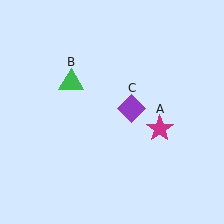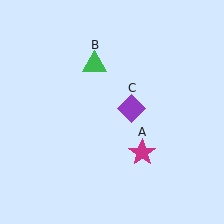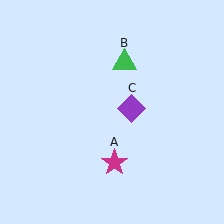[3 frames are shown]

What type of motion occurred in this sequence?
The magenta star (object A), green triangle (object B) rotated clockwise around the center of the scene.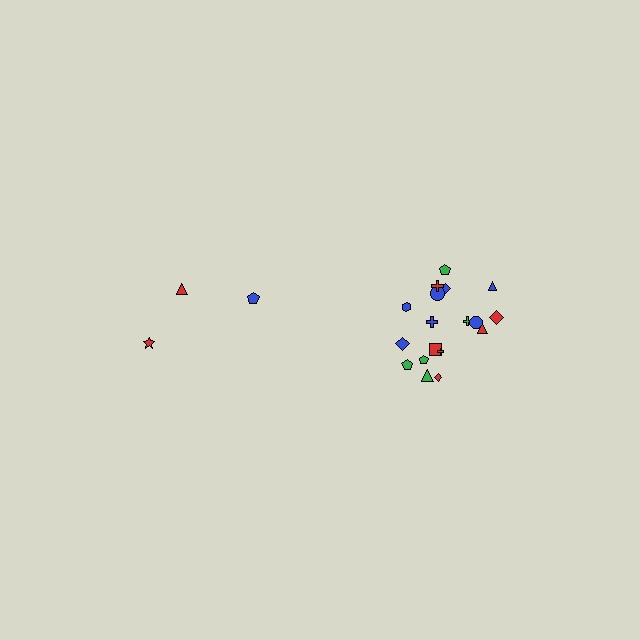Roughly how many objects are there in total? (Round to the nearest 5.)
Roughly 20 objects in total.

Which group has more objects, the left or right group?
The right group.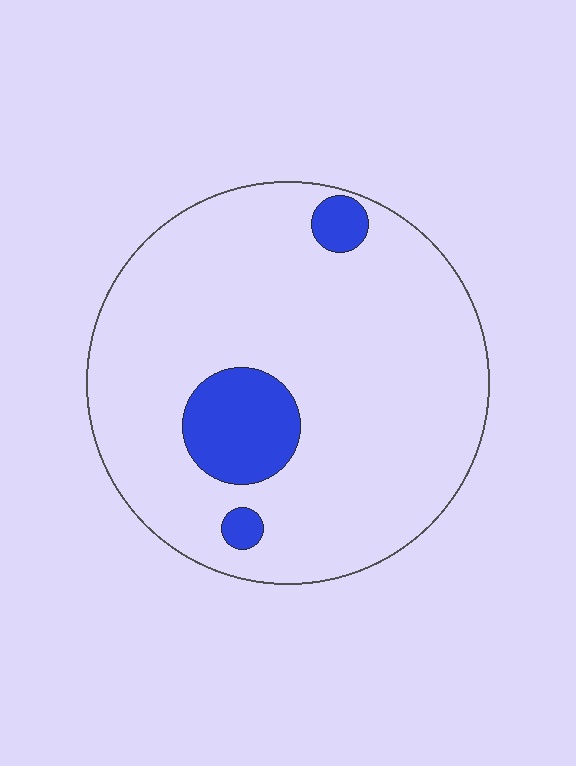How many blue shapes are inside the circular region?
3.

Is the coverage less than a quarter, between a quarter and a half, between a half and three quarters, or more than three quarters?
Less than a quarter.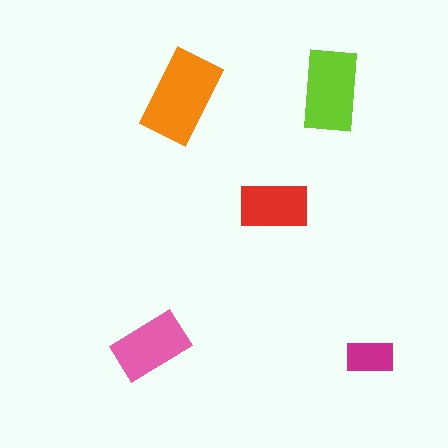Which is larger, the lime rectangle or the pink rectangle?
The lime one.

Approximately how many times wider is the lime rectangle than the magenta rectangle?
About 2 times wider.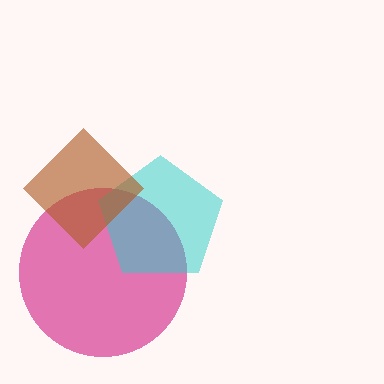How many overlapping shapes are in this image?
There are 3 overlapping shapes in the image.